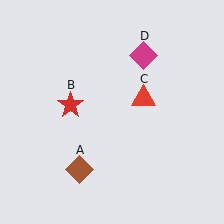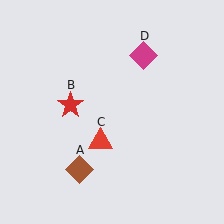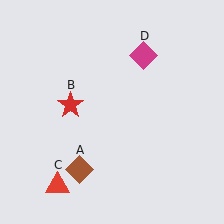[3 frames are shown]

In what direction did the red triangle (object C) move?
The red triangle (object C) moved down and to the left.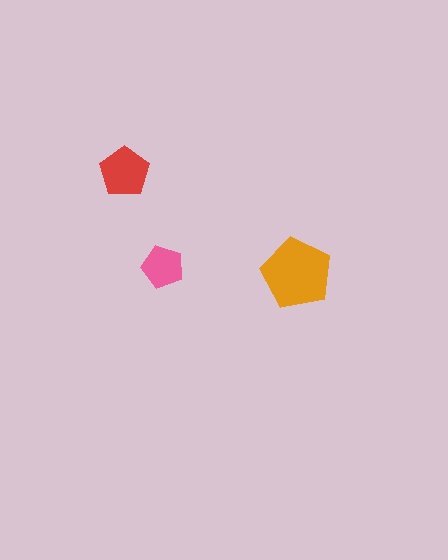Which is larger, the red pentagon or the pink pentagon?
The red one.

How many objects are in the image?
There are 3 objects in the image.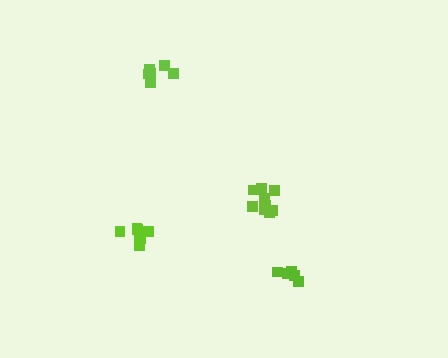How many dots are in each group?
Group 1: 9 dots, Group 2: 6 dots, Group 3: 9 dots, Group 4: 5 dots (29 total).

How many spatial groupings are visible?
There are 4 spatial groupings.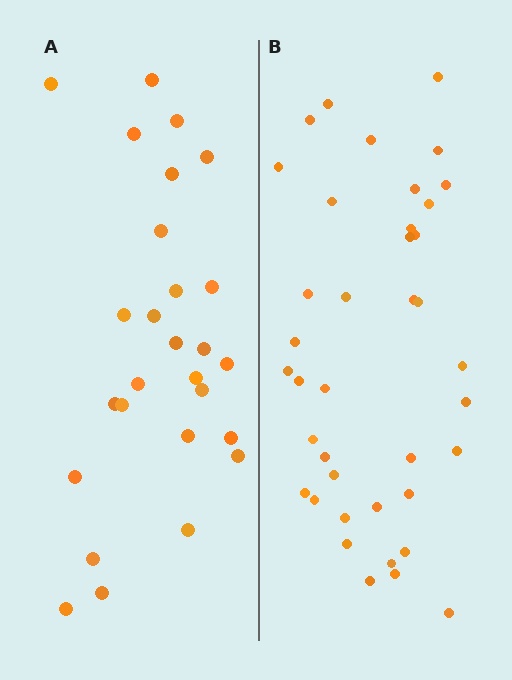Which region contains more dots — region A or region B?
Region B (the right region) has more dots.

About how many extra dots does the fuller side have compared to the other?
Region B has roughly 12 or so more dots than region A.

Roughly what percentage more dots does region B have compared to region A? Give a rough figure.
About 45% more.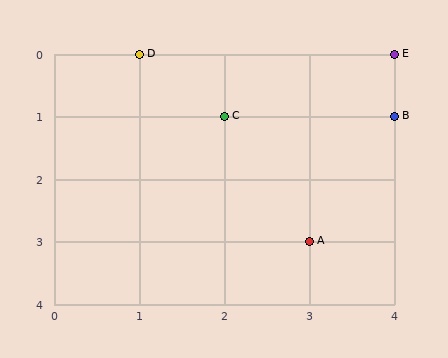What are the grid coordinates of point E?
Point E is at grid coordinates (4, 0).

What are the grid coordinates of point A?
Point A is at grid coordinates (3, 3).